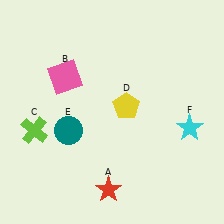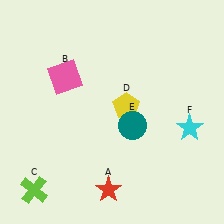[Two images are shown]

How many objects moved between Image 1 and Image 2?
2 objects moved between the two images.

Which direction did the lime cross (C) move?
The lime cross (C) moved down.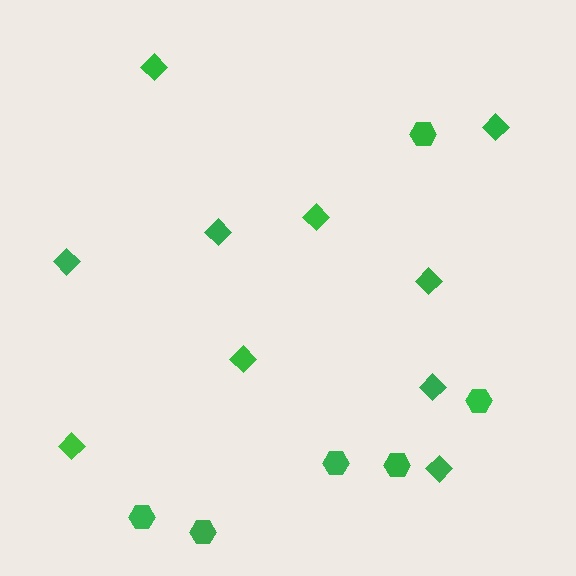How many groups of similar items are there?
There are 2 groups: one group of diamonds (10) and one group of hexagons (6).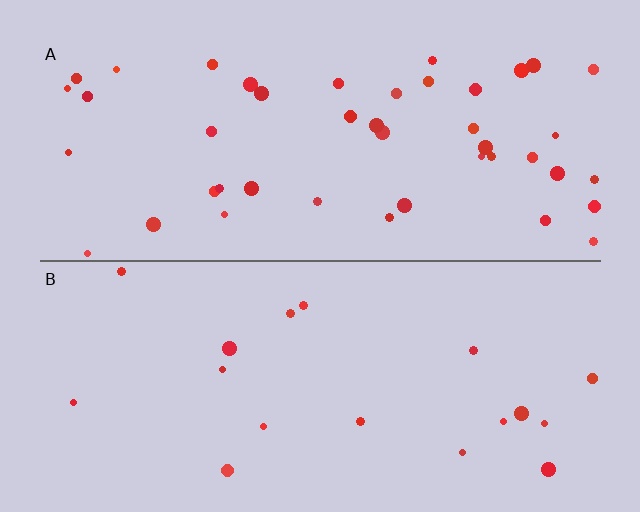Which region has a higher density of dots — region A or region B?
A (the top).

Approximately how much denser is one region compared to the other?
Approximately 2.4× — region A over region B.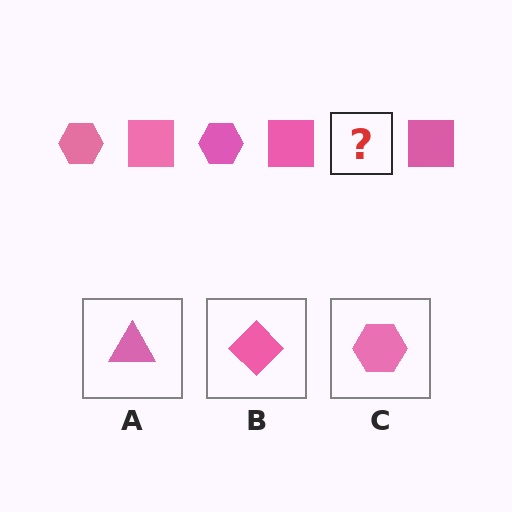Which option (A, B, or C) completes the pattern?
C.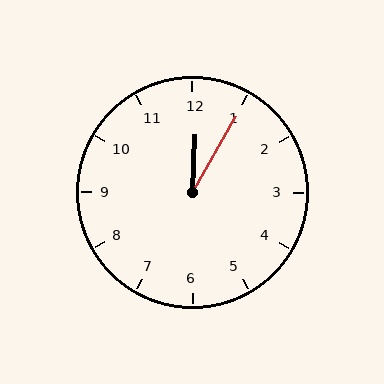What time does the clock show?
12:05.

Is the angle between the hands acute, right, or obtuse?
It is acute.